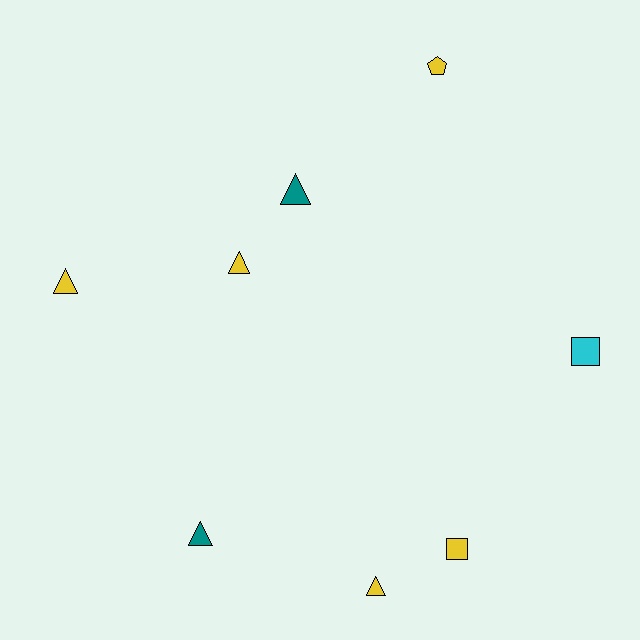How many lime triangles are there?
There are no lime triangles.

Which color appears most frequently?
Yellow, with 5 objects.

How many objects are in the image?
There are 8 objects.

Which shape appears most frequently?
Triangle, with 5 objects.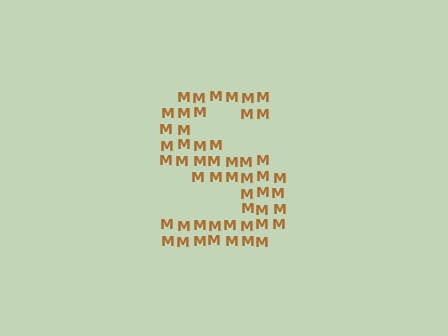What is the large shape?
The large shape is the letter S.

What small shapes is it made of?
It is made of small letter M's.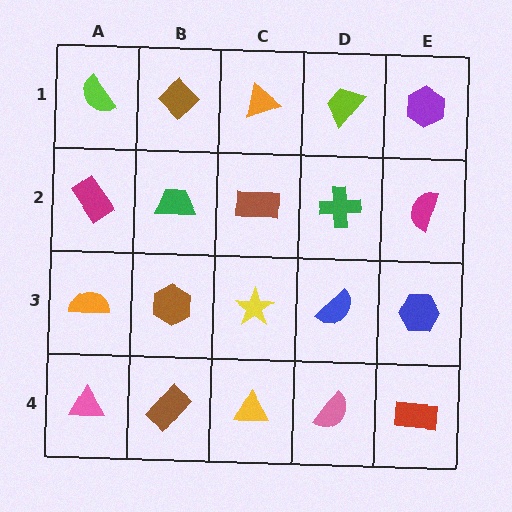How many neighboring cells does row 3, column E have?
3.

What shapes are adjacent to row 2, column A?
A lime semicircle (row 1, column A), an orange semicircle (row 3, column A), a green trapezoid (row 2, column B).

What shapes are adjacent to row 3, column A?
A magenta rectangle (row 2, column A), a pink triangle (row 4, column A), a brown hexagon (row 3, column B).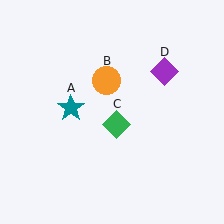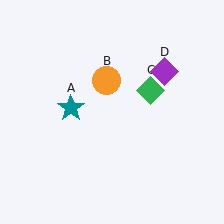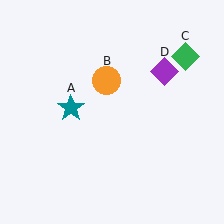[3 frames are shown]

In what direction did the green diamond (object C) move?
The green diamond (object C) moved up and to the right.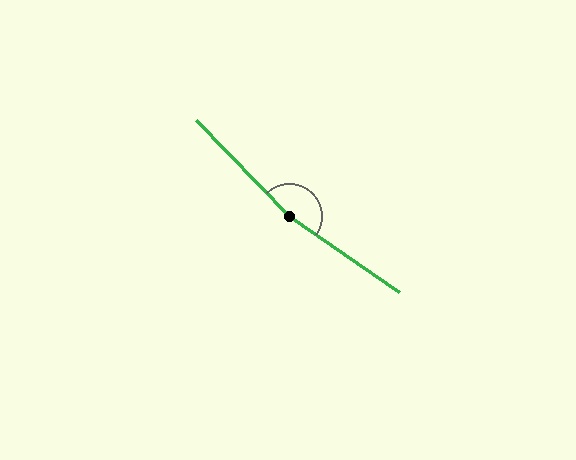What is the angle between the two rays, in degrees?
Approximately 168 degrees.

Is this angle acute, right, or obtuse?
It is obtuse.